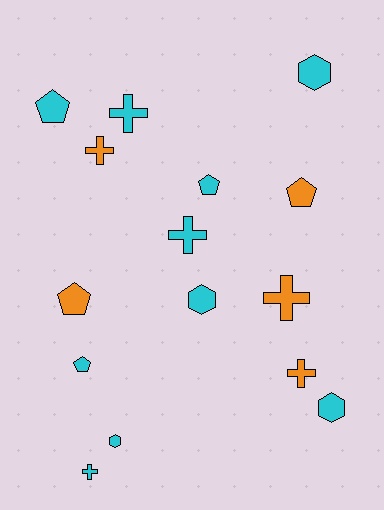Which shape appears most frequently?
Cross, with 6 objects.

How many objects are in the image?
There are 15 objects.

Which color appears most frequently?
Cyan, with 10 objects.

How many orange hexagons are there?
There are no orange hexagons.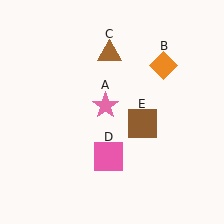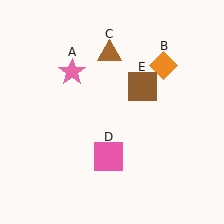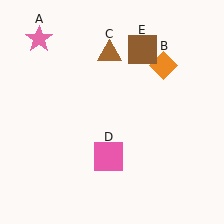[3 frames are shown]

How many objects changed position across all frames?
2 objects changed position: pink star (object A), brown square (object E).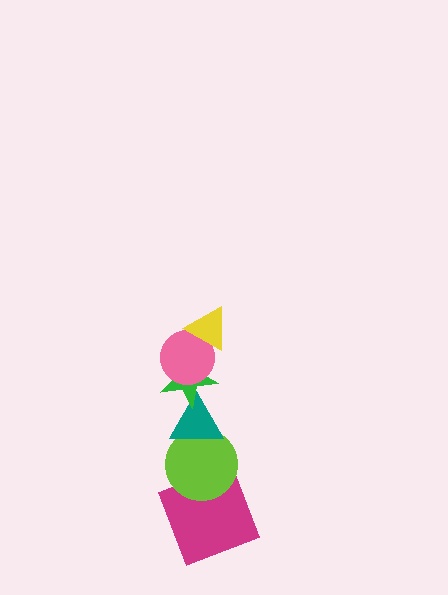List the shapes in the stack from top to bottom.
From top to bottom: the yellow triangle, the pink circle, the green star, the teal triangle, the lime circle, the magenta square.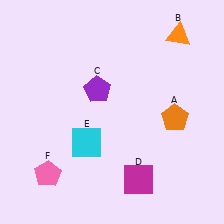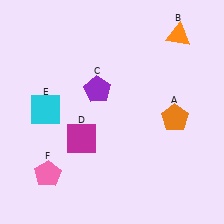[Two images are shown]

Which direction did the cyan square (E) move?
The cyan square (E) moved left.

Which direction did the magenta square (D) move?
The magenta square (D) moved left.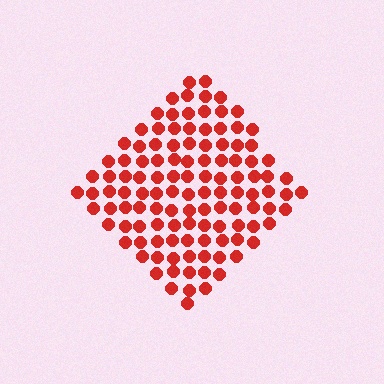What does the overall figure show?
The overall figure shows a diamond.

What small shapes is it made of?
It is made of small circles.